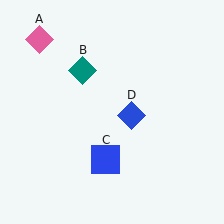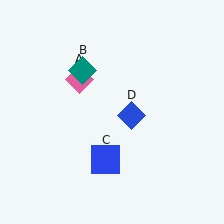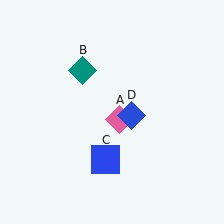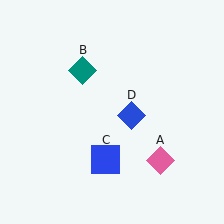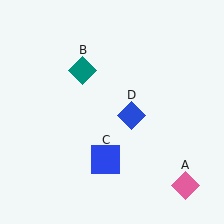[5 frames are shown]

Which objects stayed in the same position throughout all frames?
Teal diamond (object B) and blue square (object C) and blue diamond (object D) remained stationary.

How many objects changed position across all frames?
1 object changed position: pink diamond (object A).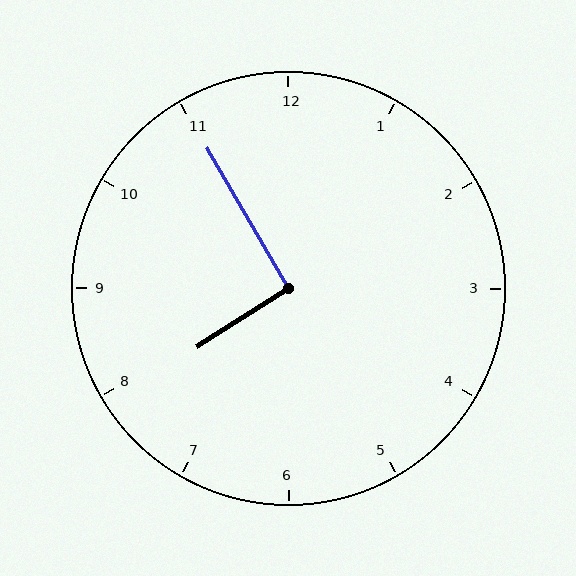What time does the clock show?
7:55.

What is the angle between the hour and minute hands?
Approximately 92 degrees.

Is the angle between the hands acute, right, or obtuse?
It is right.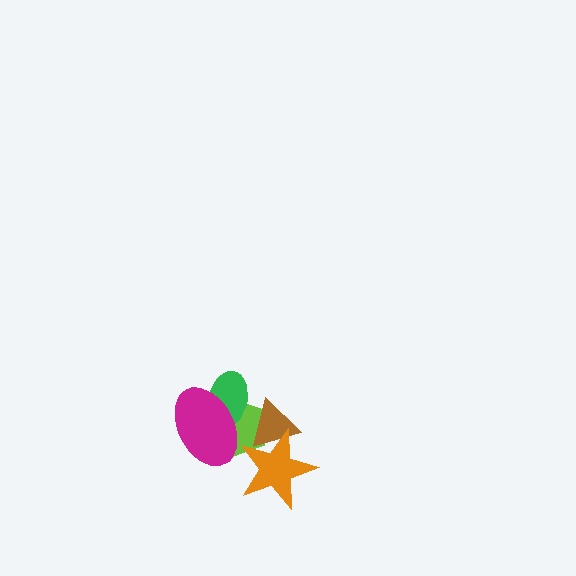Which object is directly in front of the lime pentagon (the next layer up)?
The brown triangle is directly in front of the lime pentagon.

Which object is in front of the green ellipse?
The magenta ellipse is in front of the green ellipse.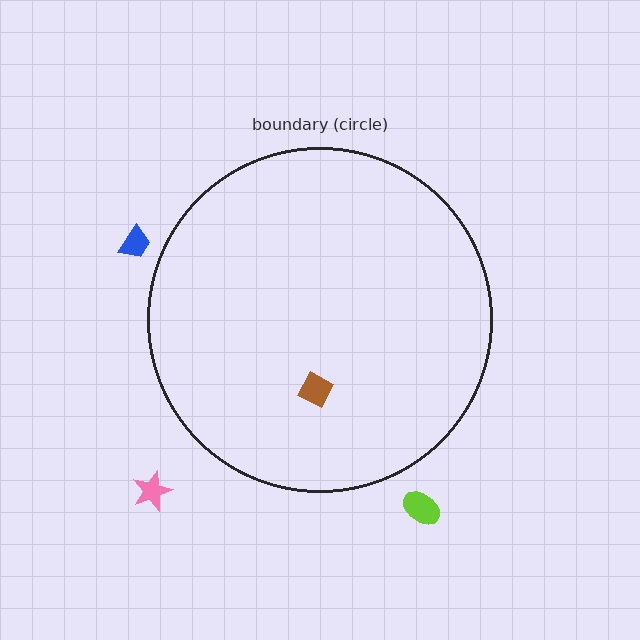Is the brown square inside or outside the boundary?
Inside.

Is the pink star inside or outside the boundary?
Outside.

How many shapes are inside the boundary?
1 inside, 3 outside.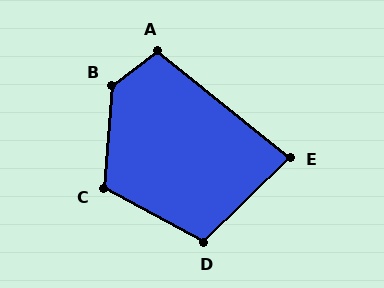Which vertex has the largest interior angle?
B, at approximately 132 degrees.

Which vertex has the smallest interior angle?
E, at approximately 83 degrees.